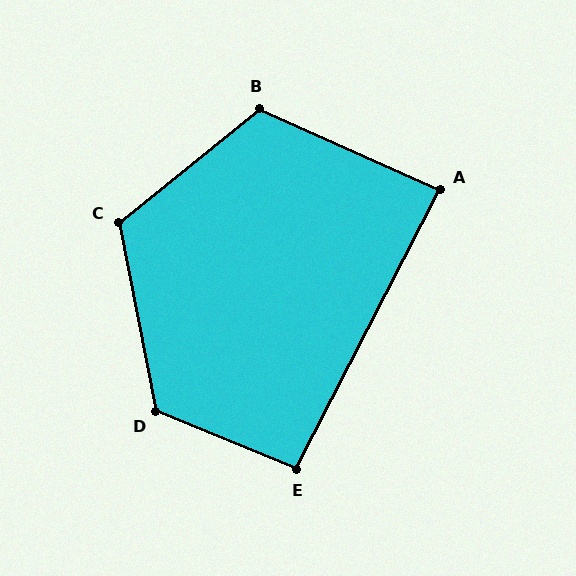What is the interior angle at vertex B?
Approximately 117 degrees (obtuse).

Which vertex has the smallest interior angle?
A, at approximately 87 degrees.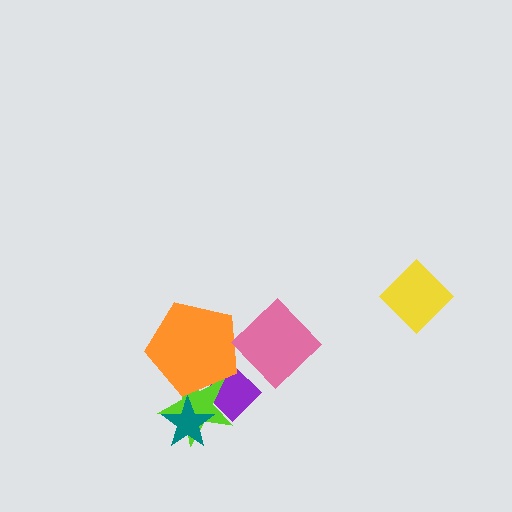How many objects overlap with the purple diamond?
2 objects overlap with the purple diamond.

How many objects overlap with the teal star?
1 object overlaps with the teal star.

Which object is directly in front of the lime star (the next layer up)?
The orange pentagon is directly in front of the lime star.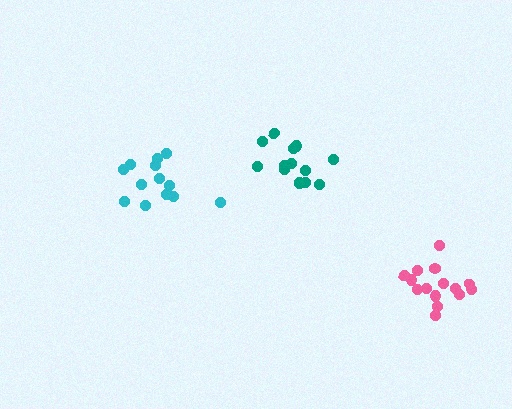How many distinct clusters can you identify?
There are 3 distinct clusters.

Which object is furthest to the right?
The pink cluster is rightmost.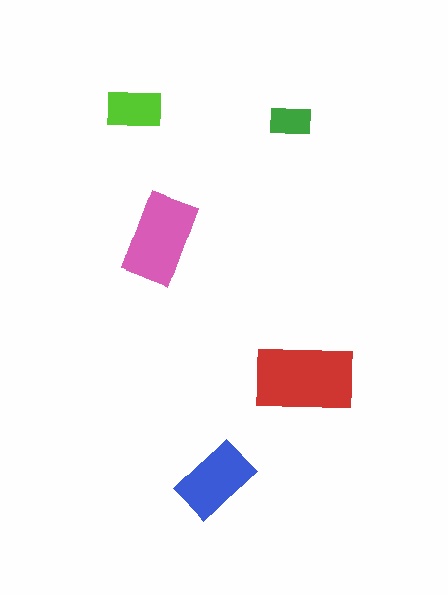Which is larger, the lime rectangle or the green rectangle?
The lime one.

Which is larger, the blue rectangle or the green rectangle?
The blue one.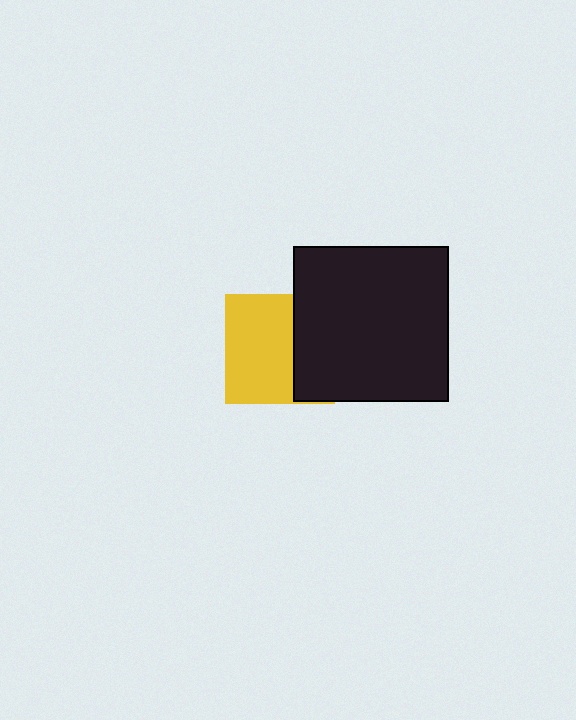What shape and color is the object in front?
The object in front is a black square.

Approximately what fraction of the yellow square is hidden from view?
Roughly 37% of the yellow square is hidden behind the black square.